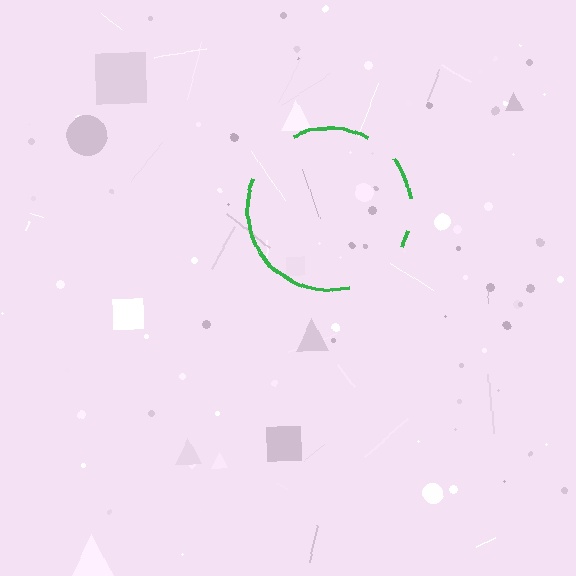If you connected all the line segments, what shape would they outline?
They would outline a circle.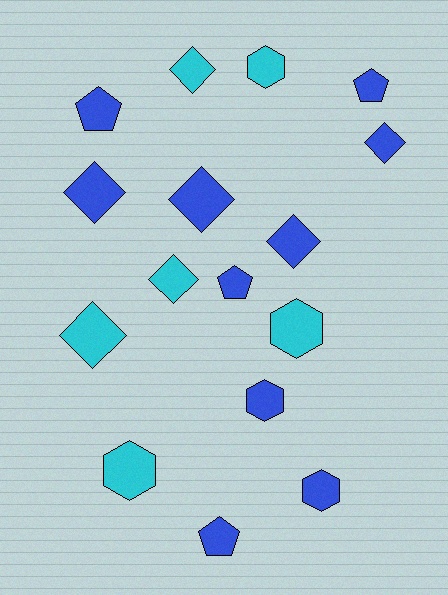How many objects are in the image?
There are 16 objects.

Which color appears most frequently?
Blue, with 10 objects.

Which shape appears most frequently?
Diamond, with 7 objects.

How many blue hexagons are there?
There are 2 blue hexagons.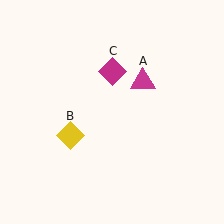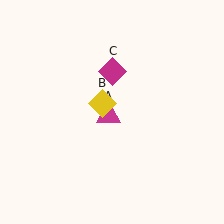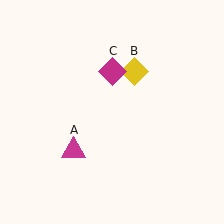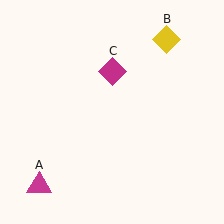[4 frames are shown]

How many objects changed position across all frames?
2 objects changed position: magenta triangle (object A), yellow diamond (object B).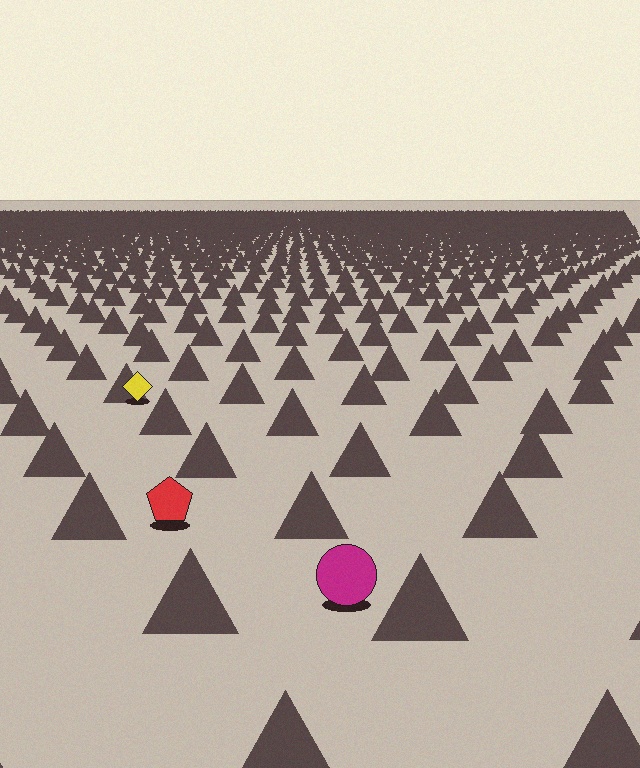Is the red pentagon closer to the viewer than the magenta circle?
No. The magenta circle is closer — you can tell from the texture gradient: the ground texture is coarser near it.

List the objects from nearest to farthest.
From nearest to farthest: the magenta circle, the red pentagon, the yellow diamond.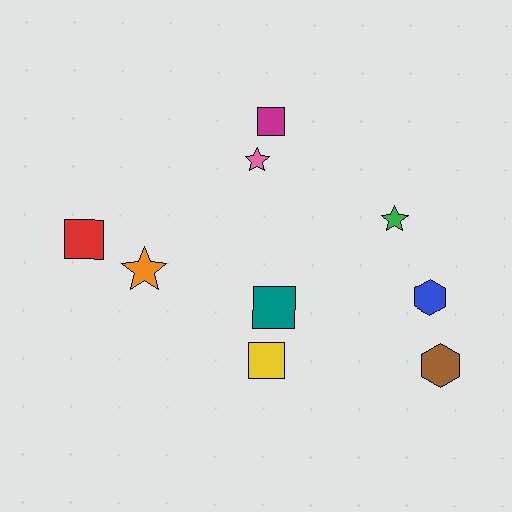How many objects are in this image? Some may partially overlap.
There are 9 objects.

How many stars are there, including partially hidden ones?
There are 3 stars.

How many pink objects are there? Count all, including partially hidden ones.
There is 1 pink object.